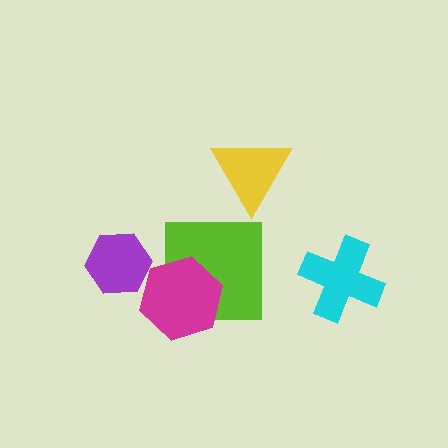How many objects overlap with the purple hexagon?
0 objects overlap with the purple hexagon.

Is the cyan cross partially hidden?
No, no other shape covers it.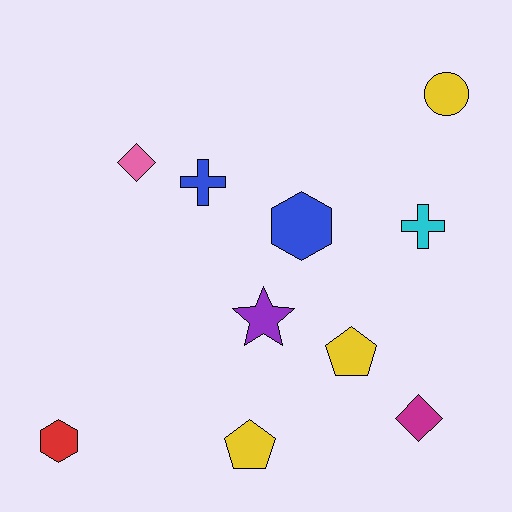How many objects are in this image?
There are 10 objects.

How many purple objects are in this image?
There is 1 purple object.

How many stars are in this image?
There is 1 star.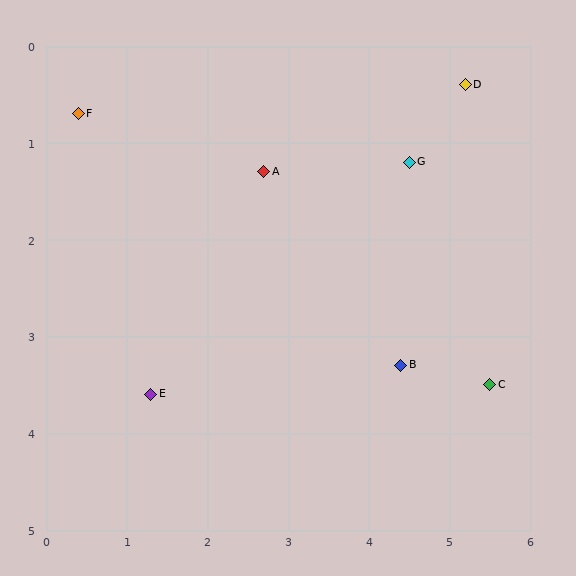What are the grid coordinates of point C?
Point C is at approximately (5.5, 3.5).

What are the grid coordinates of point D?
Point D is at approximately (5.2, 0.4).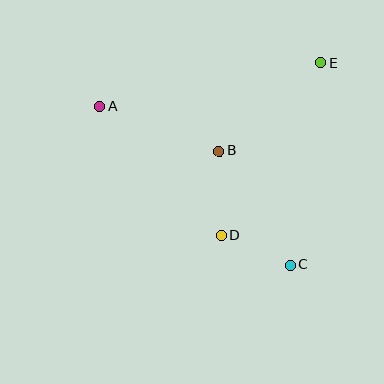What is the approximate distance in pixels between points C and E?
The distance between C and E is approximately 204 pixels.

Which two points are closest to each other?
Points C and D are closest to each other.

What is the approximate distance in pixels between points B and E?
The distance between B and E is approximately 135 pixels.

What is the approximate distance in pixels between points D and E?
The distance between D and E is approximately 200 pixels.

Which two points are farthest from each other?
Points A and C are farthest from each other.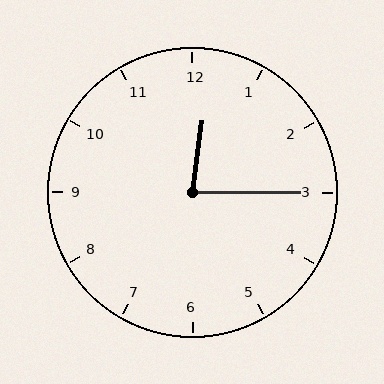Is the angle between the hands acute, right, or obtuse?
It is acute.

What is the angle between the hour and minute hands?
Approximately 82 degrees.